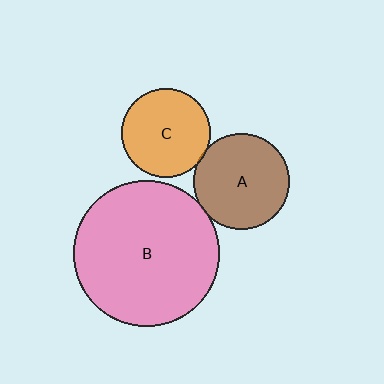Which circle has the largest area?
Circle B (pink).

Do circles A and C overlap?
Yes.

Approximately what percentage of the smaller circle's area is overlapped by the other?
Approximately 5%.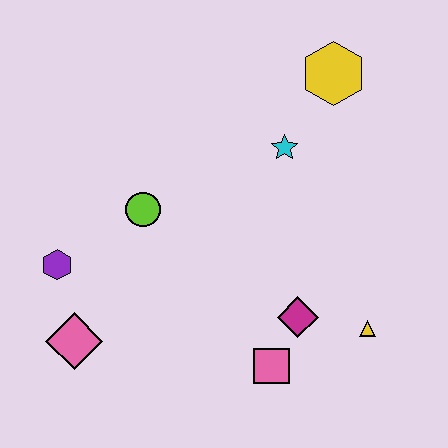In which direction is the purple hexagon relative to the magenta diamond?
The purple hexagon is to the left of the magenta diamond.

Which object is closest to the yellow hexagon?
The cyan star is closest to the yellow hexagon.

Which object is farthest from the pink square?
The yellow hexagon is farthest from the pink square.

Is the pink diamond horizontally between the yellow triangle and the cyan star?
No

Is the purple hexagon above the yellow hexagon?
No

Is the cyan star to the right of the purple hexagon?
Yes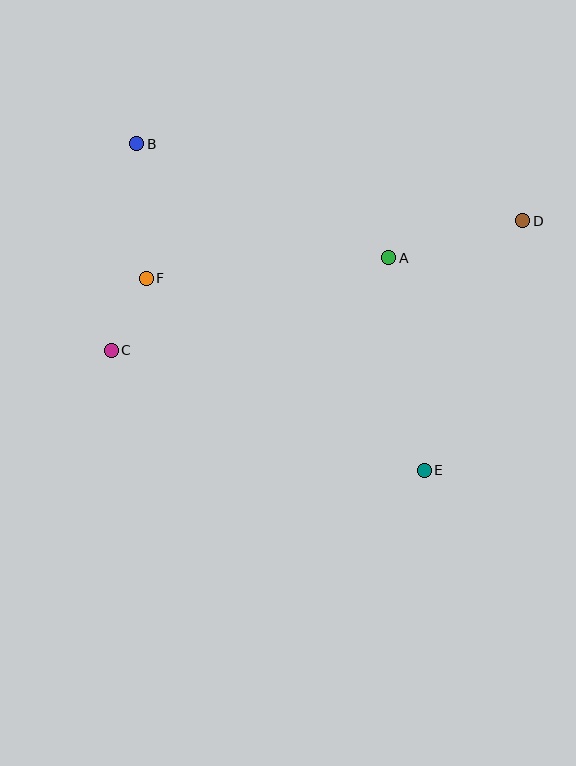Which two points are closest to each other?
Points C and F are closest to each other.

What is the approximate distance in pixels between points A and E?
The distance between A and E is approximately 216 pixels.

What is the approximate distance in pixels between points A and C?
The distance between A and C is approximately 293 pixels.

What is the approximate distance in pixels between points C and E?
The distance between C and E is approximately 335 pixels.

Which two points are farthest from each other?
Points B and E are farthest from each other.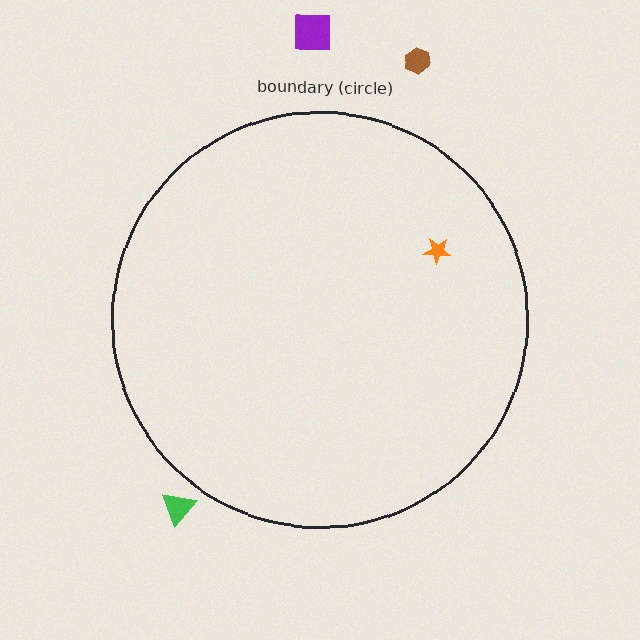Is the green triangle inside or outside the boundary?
Outside.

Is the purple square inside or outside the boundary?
Outside.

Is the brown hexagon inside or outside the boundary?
Outside.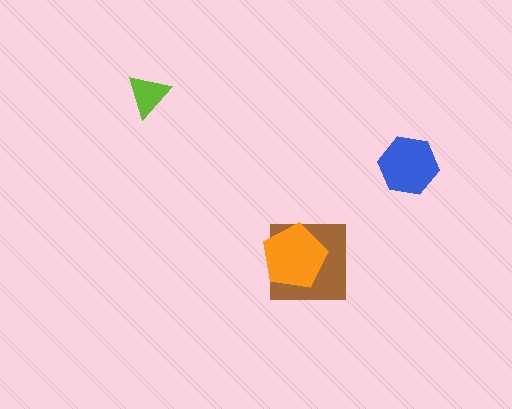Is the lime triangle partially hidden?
No, no other shape covers it.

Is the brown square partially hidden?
Yes, it is partially covered by another shape.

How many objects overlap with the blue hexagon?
0 objects overlap with the blue hexagon.